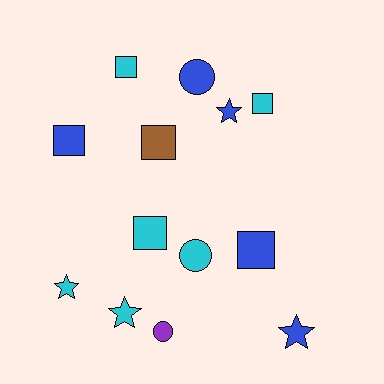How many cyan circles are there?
There is 1 cyan circle.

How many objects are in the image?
There are 13 objects.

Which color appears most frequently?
Cyan, with 6 objects.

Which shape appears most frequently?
Square, with 6 objects.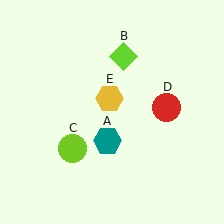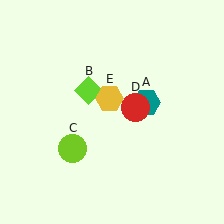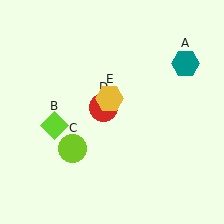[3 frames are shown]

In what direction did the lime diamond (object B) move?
The lime diamond (object B) moved down and to the left.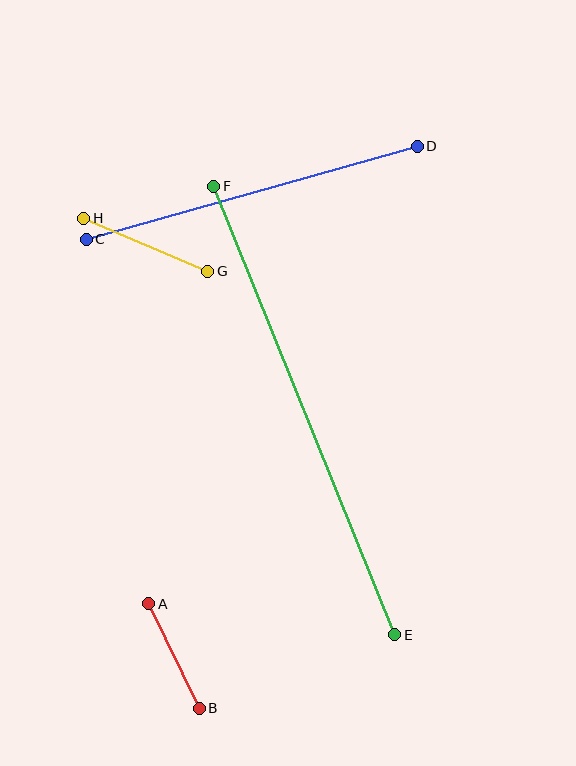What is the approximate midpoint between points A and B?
The midpoint is at approximately (174, 656) pixels.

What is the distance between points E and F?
The distance is approximately 483 pixels.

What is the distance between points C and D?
The distance is approximately 344 pixels.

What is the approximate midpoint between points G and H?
The midpoint is at approximately (146, 245) pixels.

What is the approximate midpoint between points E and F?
The midpoint is at approximately (304, 410) pixels.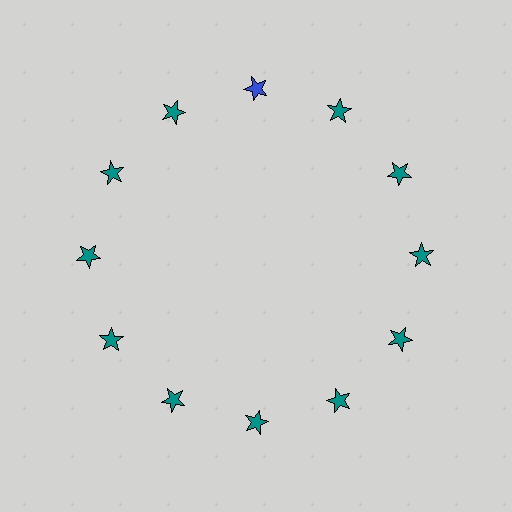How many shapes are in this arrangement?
There are 12 shapes arranged in a ring pattern.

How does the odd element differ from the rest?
It has a different color: blue instead of teal.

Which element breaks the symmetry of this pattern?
The blue star at roughly the 12 o'clock position breaks the symmetry. All other shapes are teal stars.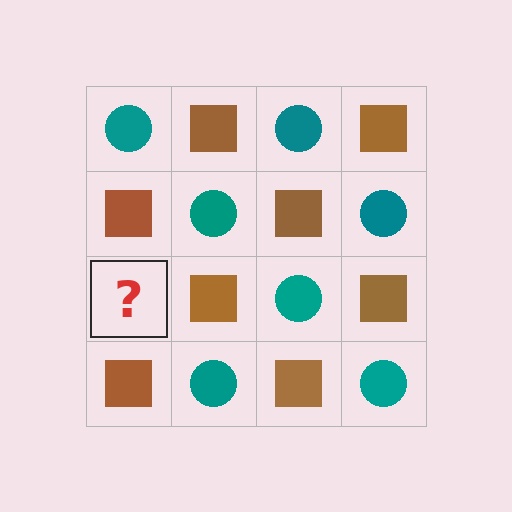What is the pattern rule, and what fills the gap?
The rule is that it alternates teal circle and brown square in a checkerboard pattern. The gap should be filled with a teal circle.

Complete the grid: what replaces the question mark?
The question mark should be replaced with a teal circle.